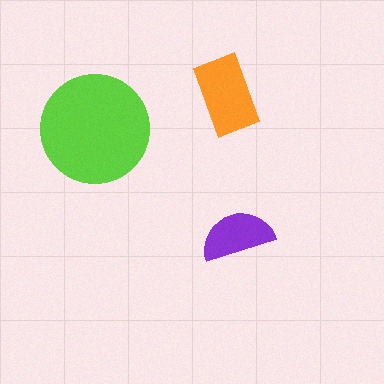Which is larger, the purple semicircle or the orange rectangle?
The orange rectangle.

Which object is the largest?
The lime circle.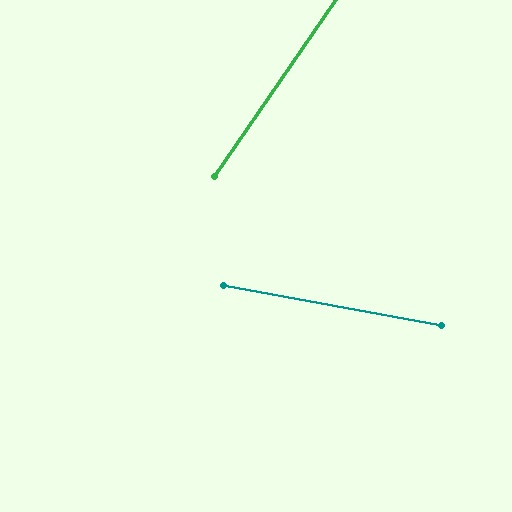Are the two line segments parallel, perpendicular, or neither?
Neither parallel nor perpendicular — they differ by about 66°.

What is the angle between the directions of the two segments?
Approximately 66 degrees.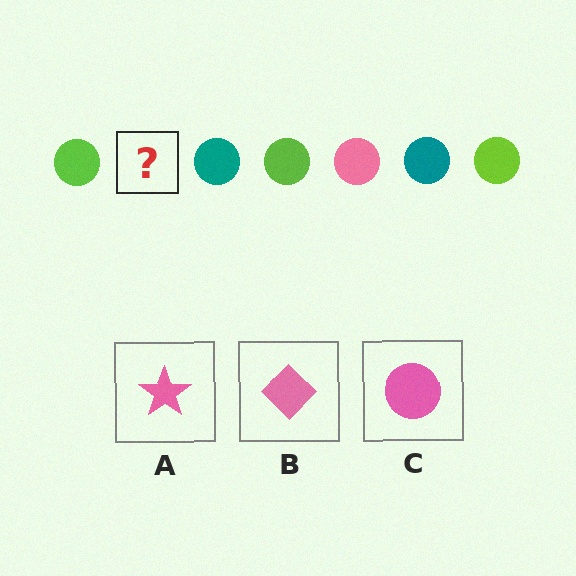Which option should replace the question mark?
Option C.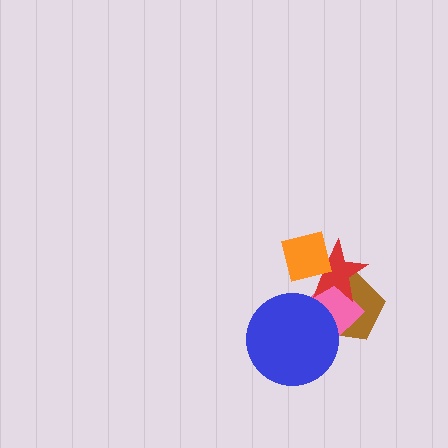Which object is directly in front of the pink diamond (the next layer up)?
The red star is directly in front of the pink diamond.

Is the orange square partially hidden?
No, no other shape covers it.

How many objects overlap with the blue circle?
2 objects overlap with the blue circle.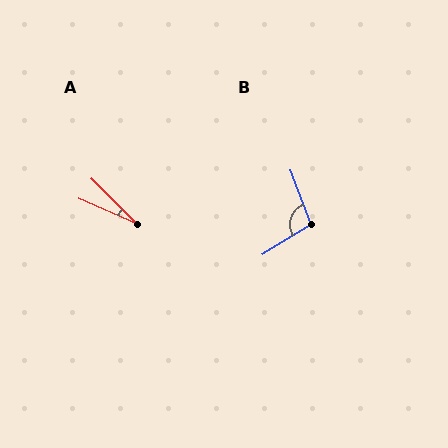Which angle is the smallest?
A, at approximately 21 degrees.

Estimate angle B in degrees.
Approximately 101 degrees.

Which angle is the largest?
B, at approximately 101 degrees.